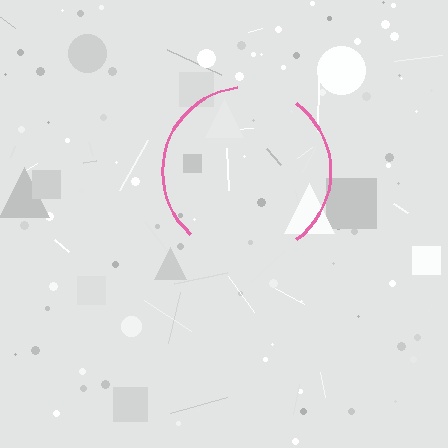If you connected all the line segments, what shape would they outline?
They would outline a circle.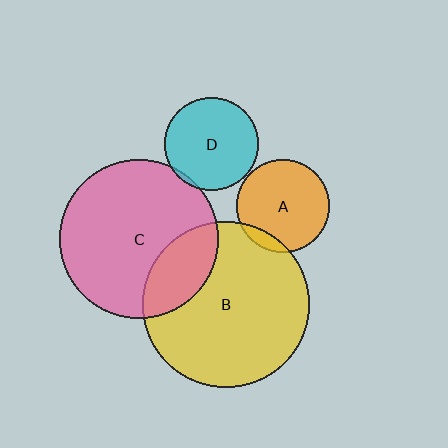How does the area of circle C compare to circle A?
Approximately 2.9 times.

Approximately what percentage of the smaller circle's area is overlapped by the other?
Approximately 10%.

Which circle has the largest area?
Circle B (yellow).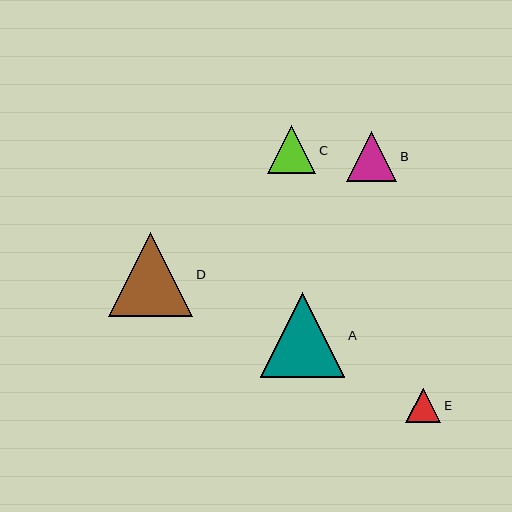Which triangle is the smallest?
Triangle E is the smallest with a size of approximately 35 pixels.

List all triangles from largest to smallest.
From largest to smallest: A, D, B, C, E.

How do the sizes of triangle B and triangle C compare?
Triangle B and triangle C are approximately the same size.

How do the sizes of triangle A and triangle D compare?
Triangle A and triangle D are approximately the same size.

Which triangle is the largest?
Triangle A is the largest with a size of approximately 85 pixels.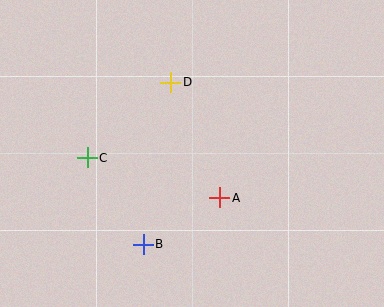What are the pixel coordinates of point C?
Point C is at (87, 158).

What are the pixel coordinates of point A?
Point A is at (220, 198).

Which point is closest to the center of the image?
Point A at (220, 198) is closest to the center.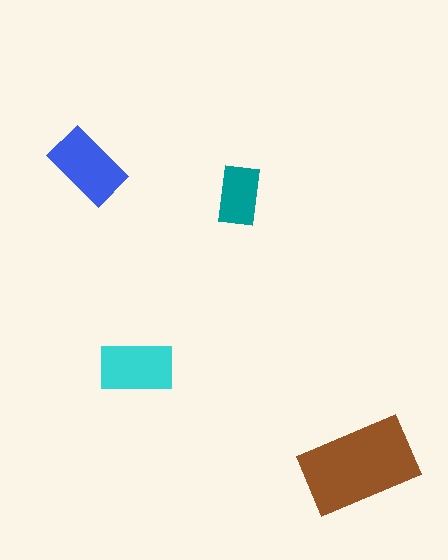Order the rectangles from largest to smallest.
the brown one, the blue one, the cyan one, the teal one.